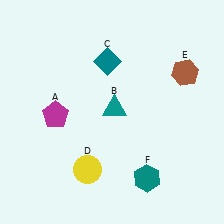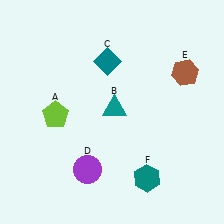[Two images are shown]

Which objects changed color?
A changed from magenta to lime. D changed from yellow to purple.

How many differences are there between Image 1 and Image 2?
There are 2 differences between the two images.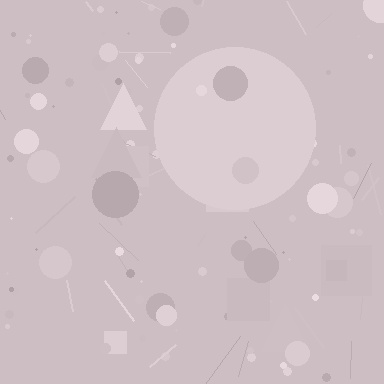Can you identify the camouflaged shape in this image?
The camouflaged shape is a circle.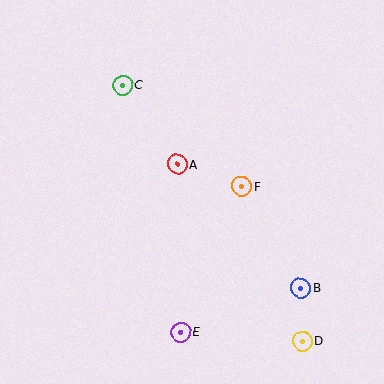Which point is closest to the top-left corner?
Point C is closest to the top-left corner.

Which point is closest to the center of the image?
Point A at (177, 164) is closest to the center.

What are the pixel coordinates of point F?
Point F is at (242, 186).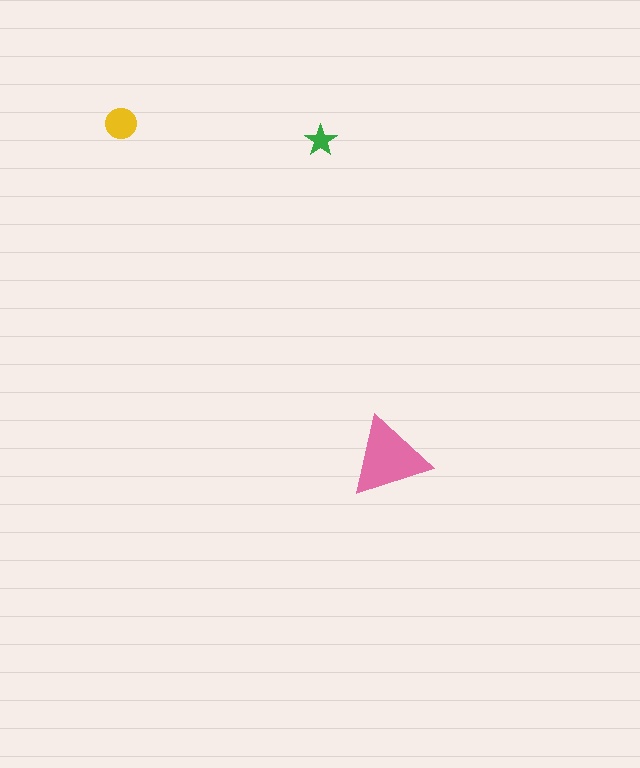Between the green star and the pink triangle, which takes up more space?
The pink triangle.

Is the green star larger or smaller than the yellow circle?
Smaller.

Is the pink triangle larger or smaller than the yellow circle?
Larger.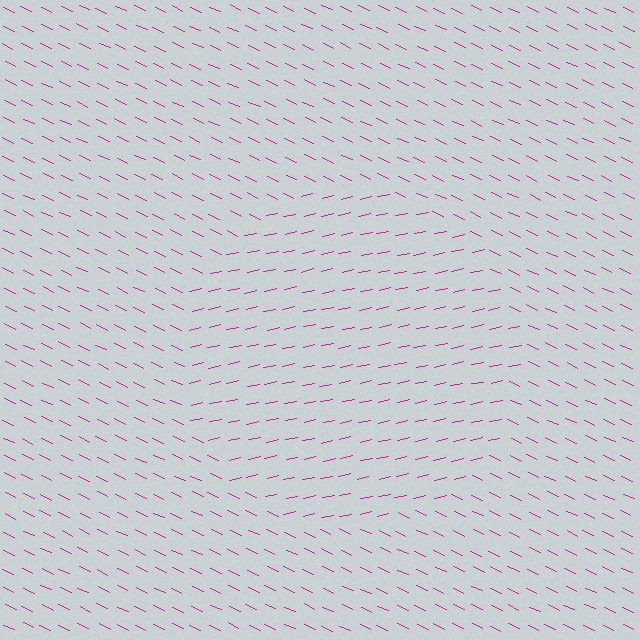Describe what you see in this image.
The image is filled with small magenta line segments. A circle region in the image has lines oriented differently from the surrounding lines, creating a visible texture boundary.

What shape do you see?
I see a circle.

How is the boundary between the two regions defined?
The boundary is defined purely by a change in line orientation (approximately 37 degrees difference). All lines are the same color and thickness.